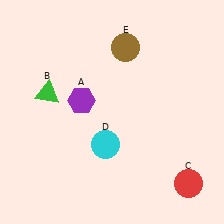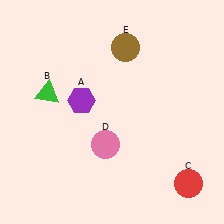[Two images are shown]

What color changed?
The circle (D) changed from cyan in Image 1 to pink in Image 2.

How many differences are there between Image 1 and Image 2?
There is 1 difference between the two images.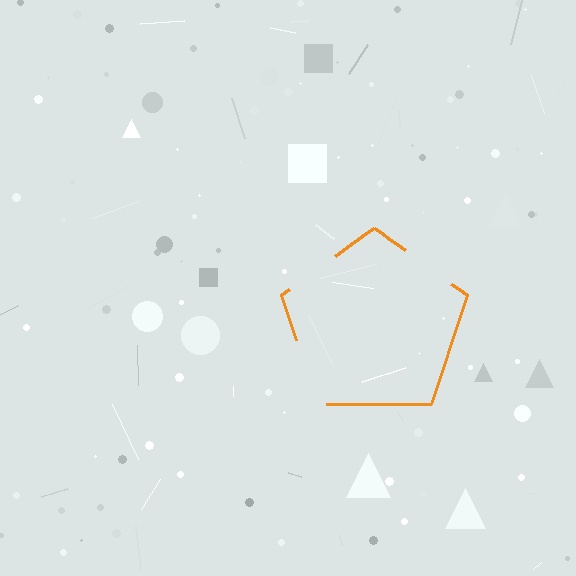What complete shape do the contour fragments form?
The contour fragments form a pentagon.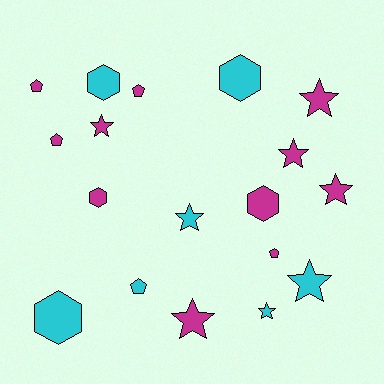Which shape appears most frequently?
Star, with 8 objects.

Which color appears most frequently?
Magenta, with 11 objects.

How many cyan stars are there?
There are 3 cyan stars.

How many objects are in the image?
There are 18 objects.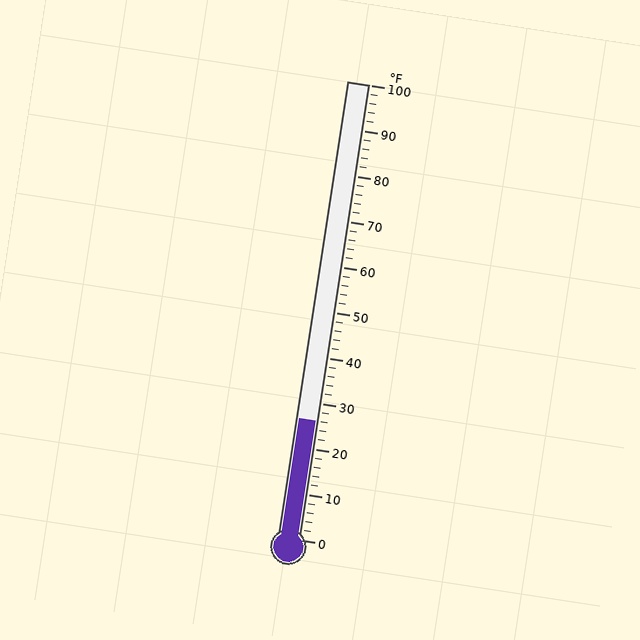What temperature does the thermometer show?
The thermometer shows approximately 26°F.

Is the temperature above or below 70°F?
The temperature is below 70°F.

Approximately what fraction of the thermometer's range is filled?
The thermometer is filled to approximately 25% of its range.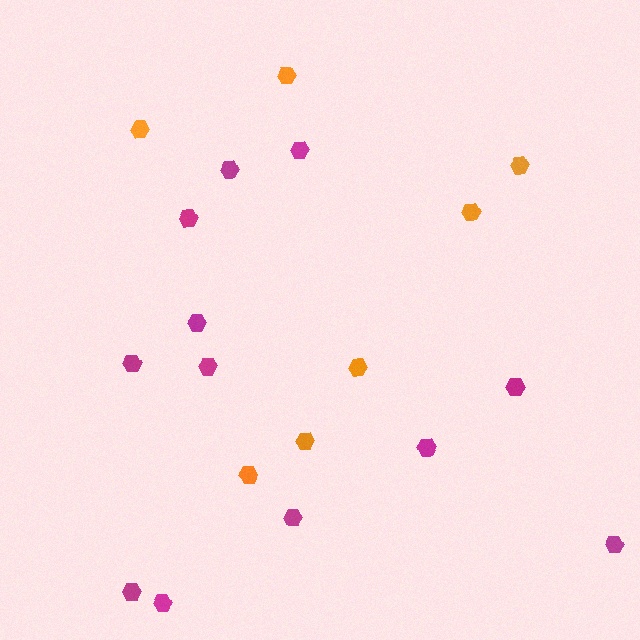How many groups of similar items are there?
There are 2 groups: one group of magenta hexagons (12) and one group of orange hexagons (7).